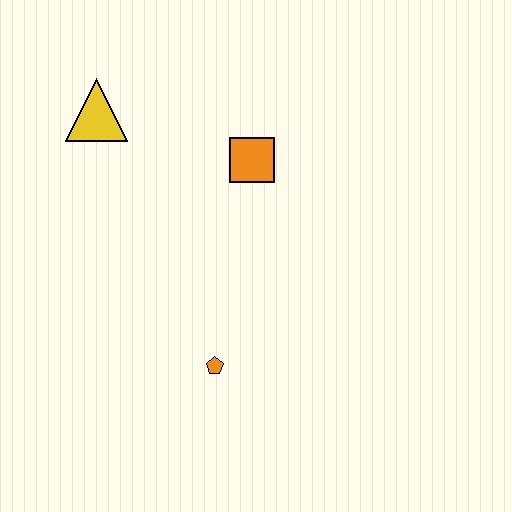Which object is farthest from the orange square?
The orange pentagon is farthest from the orange square.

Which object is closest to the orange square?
The yellow triangle is closest to the orange square.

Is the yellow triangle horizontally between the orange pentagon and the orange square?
No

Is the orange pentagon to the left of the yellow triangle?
No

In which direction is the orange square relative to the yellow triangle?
The orange square is to the right of the yellow triangle.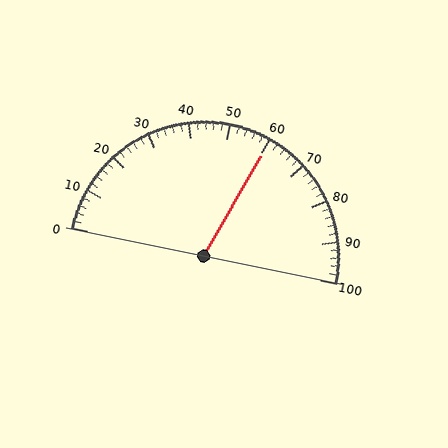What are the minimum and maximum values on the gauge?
The gauge ranges from 0 to 100.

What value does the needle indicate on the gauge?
The needle indicates approximately 60.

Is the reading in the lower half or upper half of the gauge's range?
The reading is in the upper half of the range (0 to 100).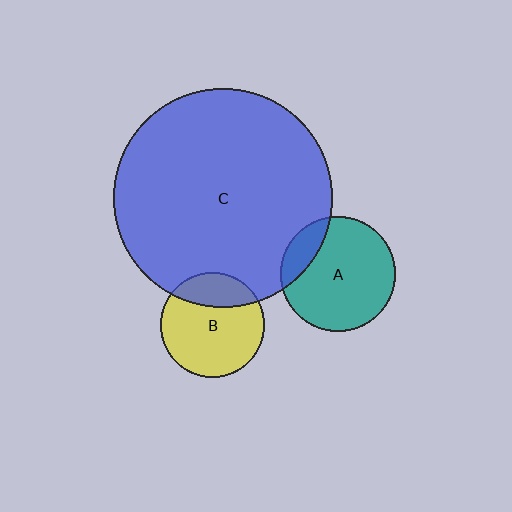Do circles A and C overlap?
Yes.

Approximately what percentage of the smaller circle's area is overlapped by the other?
Approximately 15%.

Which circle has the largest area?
Circle C (blue).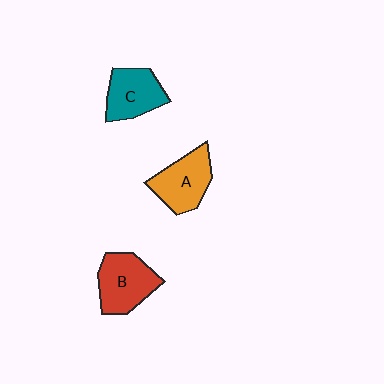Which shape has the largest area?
Shape B (red).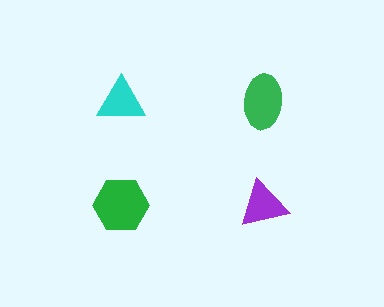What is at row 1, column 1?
A cyan triangle.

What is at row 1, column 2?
A green ellipse.